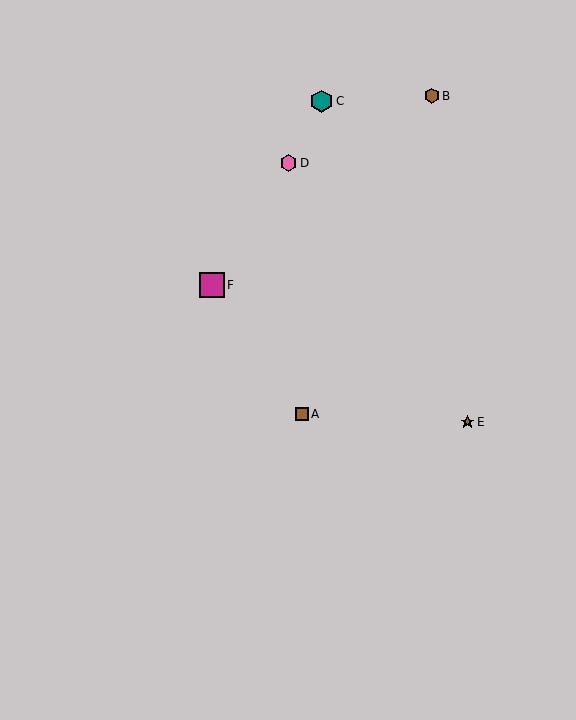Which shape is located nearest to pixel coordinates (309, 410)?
The brown square (labeled A) at (302, 414) is nearest to that location.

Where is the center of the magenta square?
The center of the magenta square is at (212, 285).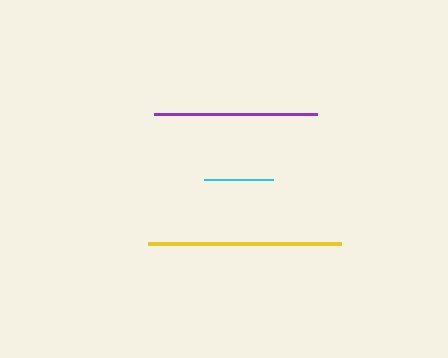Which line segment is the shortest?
The cyan line is the shortest at approximately 68 pixels.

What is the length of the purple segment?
The purple segment is approximately 164 pixels long.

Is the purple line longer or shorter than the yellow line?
The yellow line is longer than the purple line.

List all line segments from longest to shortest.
From longest to shortest: yellow, purple, cyan.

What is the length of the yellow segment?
The yellow segment is approximately 194 pixels long.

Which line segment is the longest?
The yellow line is the longest at approximately 194 pixels.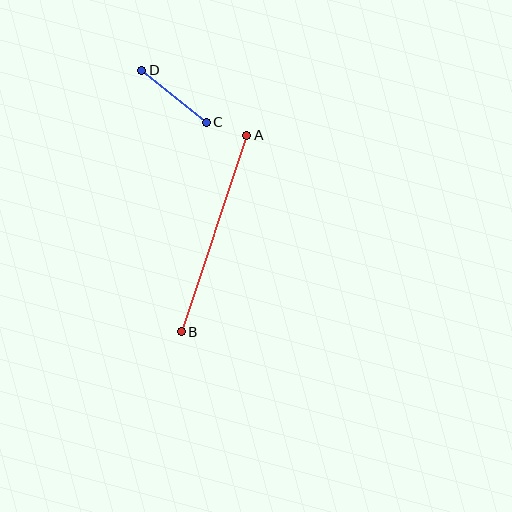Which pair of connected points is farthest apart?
Points A and B are farthest apart.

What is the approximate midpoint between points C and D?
The midpoint is at approximately (174, 96) pixels.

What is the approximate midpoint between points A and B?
The midpoint is at approximately (214, 234) pixels.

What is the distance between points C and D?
The distance is approximately 83 pixels.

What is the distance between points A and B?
The distance is approximately 207 pixels.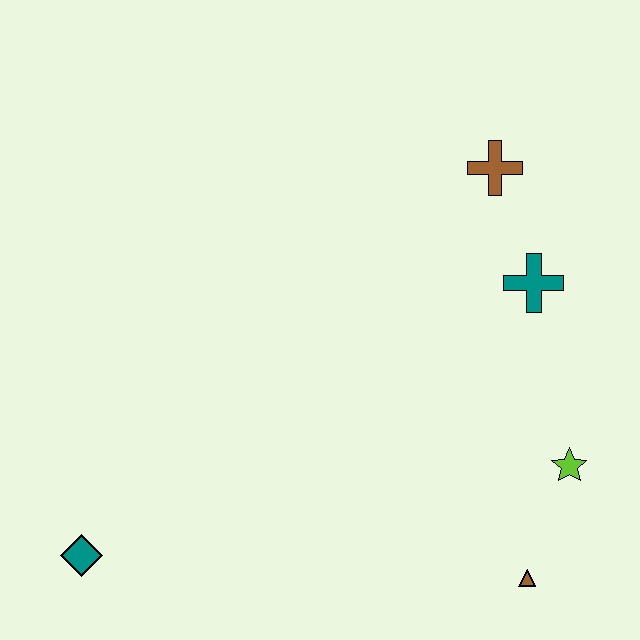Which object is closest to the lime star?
The brown triangle is closest to the lime star.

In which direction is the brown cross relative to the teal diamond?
The brown cross is to the right of the teal diamond.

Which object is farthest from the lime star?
The teal diamond is farthest from the lime star.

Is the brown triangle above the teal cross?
No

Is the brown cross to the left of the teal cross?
Yes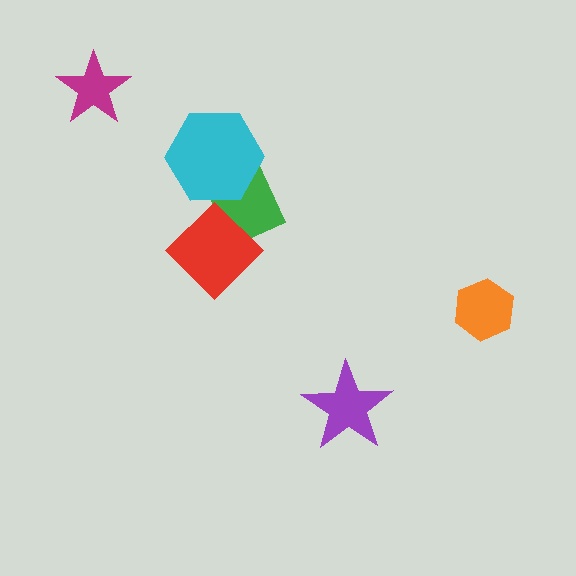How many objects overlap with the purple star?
0 objects overlap with the purple star.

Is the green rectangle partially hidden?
Yes, it is partially covered by another shape.